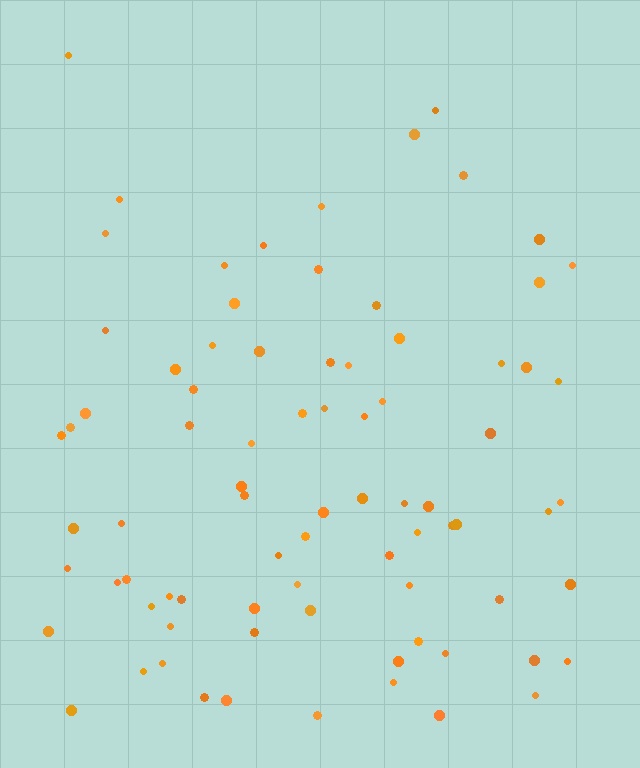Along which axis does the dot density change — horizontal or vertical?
Vertical.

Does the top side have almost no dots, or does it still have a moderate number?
Still a moderate number, just noticeably fewer than the bottom.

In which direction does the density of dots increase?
From top to bottom, with the bottom side densest.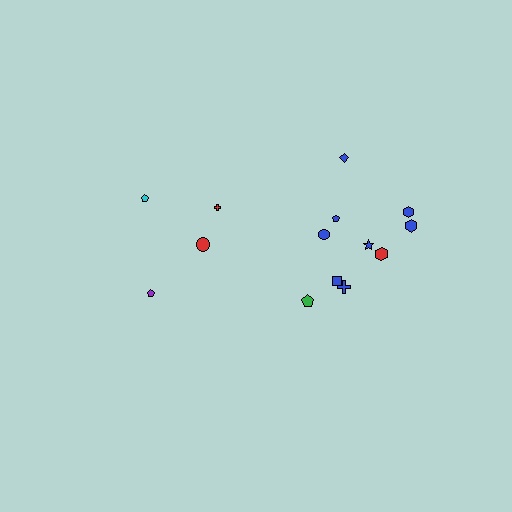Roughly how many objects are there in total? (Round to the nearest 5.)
Roughly 15 objects in total.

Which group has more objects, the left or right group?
The right group.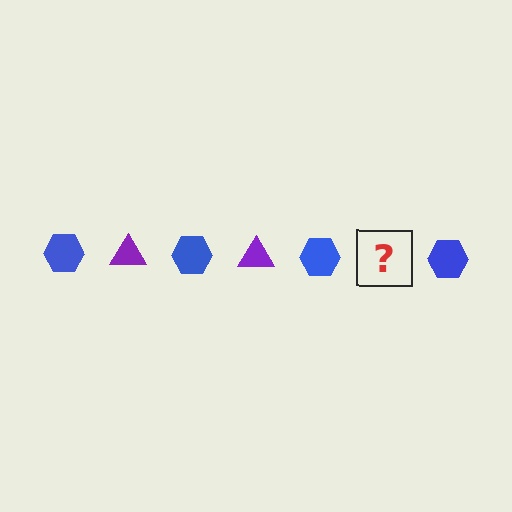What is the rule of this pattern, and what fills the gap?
The rule is that the pattern alternates between blue hexagon and purple triangle. The gap should be filled with a purple triangle.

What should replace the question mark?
The question mark should be replaced with a purple triangle.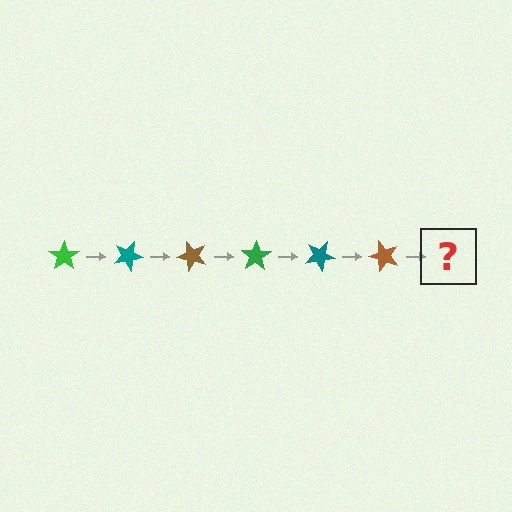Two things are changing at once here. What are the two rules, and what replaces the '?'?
The two rules are that it rotates 25 degrees each step and the color cycles through green, teal, and brown. The '?' should be a green star, rotated 150 degrees from the start.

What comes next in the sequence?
The next element should be a green star, rotated 150 degrees from the start.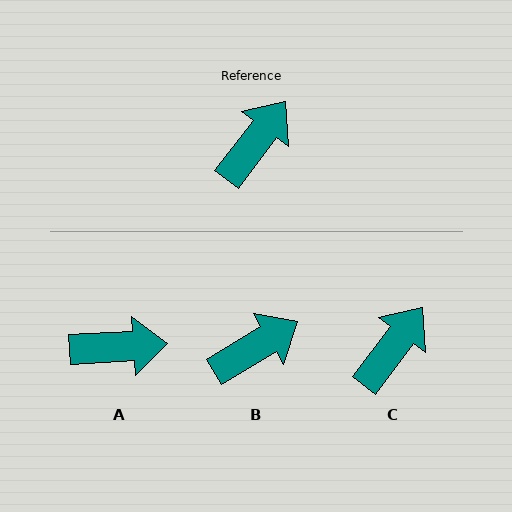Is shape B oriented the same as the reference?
No, it is off by about 21 degrees.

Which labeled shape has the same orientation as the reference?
C.